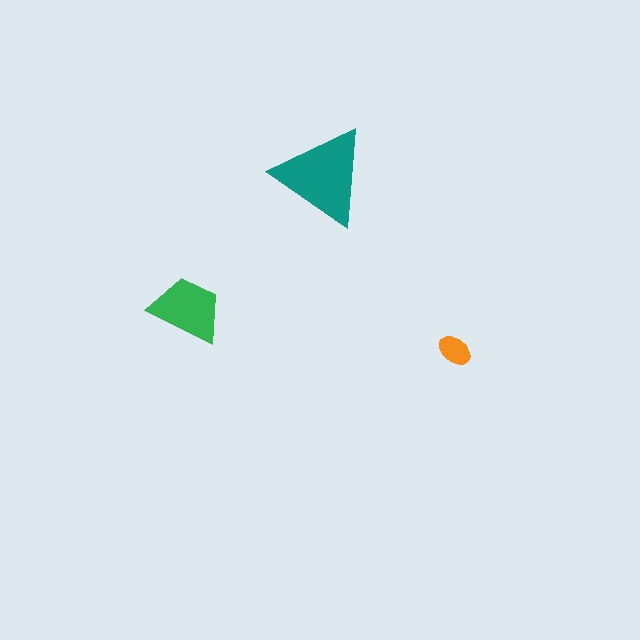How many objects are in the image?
There are 3 objects in the image.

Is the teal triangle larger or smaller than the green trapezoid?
Larger.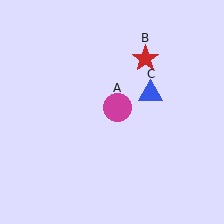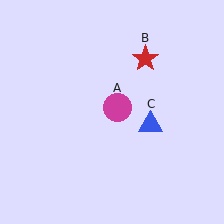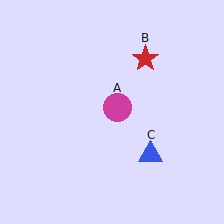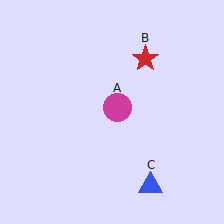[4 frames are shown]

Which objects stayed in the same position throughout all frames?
Magenta circle (object A) and red star (object B) remained stationary.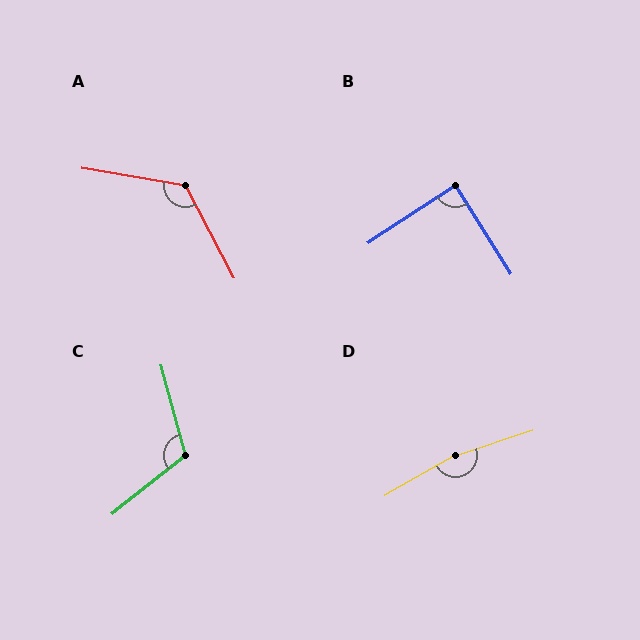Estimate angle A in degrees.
Approximately 128 degrees.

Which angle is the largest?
D, at approximately 168 degrees.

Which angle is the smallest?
B, at approximately 89 degrees.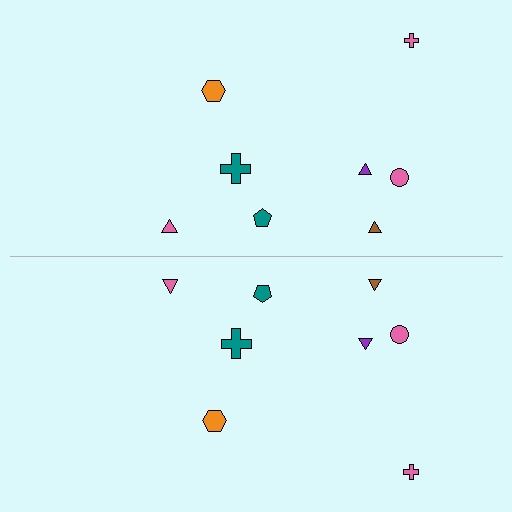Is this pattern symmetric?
Yes, this pattern has bilateral (reflection) symmetry.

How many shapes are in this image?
There are 16 shapes in this image.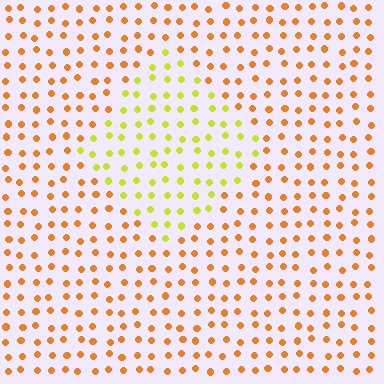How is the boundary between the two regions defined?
The boundary is defined purely by a slight shift in hue (about 43 degrees). Spacing, size, and orientation are identical on both sides.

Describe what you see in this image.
The image is filled with small orange elements in a uniform arrangement. A diamond-shaped region is visible where the elements are tinted to a slightly different hue, forming a subtle color boundary.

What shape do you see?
I see a diamond.